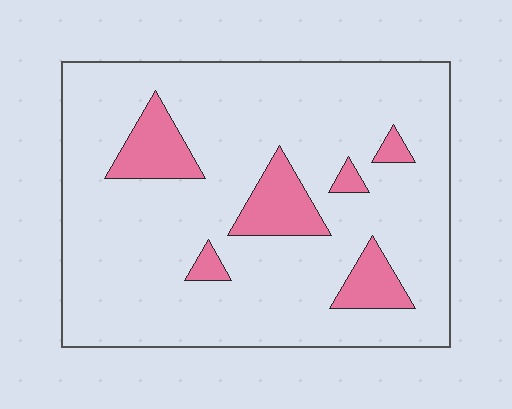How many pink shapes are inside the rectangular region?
6.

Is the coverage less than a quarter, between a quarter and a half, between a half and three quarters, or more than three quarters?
Less than a quarter.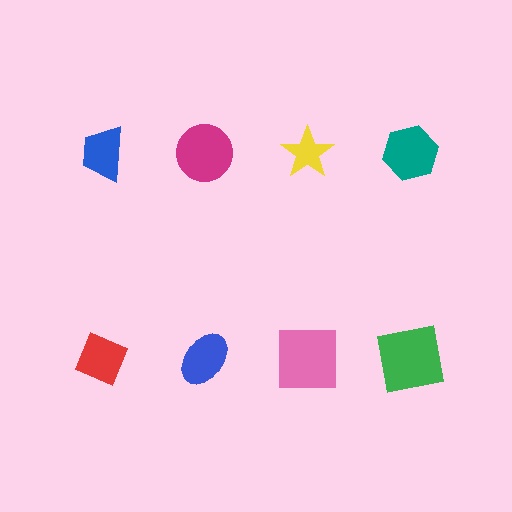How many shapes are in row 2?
4 shapes.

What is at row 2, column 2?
A blue ellipse.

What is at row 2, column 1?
A red diamond.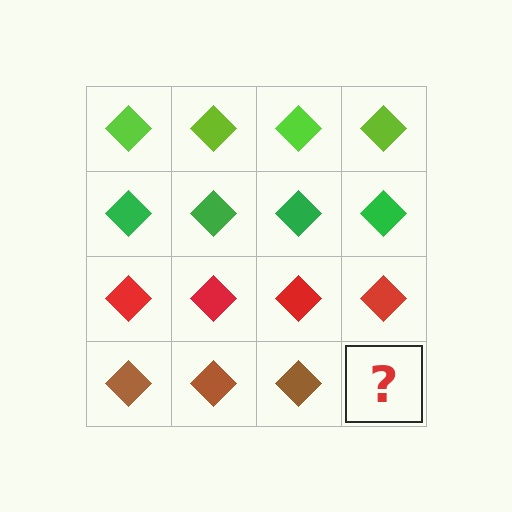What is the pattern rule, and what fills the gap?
The rule is that each row has a consistent color. The gap should be filled with a brown diamond.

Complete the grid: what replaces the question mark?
The question mark should be replaced with a brown diamond.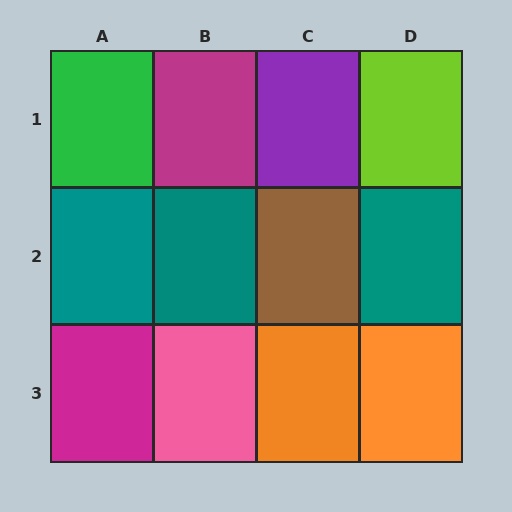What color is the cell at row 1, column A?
Green.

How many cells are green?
1 cell is green.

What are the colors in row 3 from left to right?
Magenta, pink, orange, orange.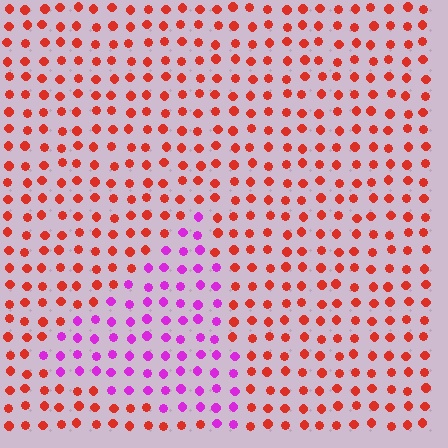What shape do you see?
I see a triangle.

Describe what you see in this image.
The image is filled with small red elements in a uniform arrangement. A triangle-shaped region is visible where the elements are tinted to a slightly different hue, forming a subtle color boundary.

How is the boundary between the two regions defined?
The boundary is defined purely by a slight shift in hue (about 64 degrees). Spacing, size, and orientation are identical on both sides.